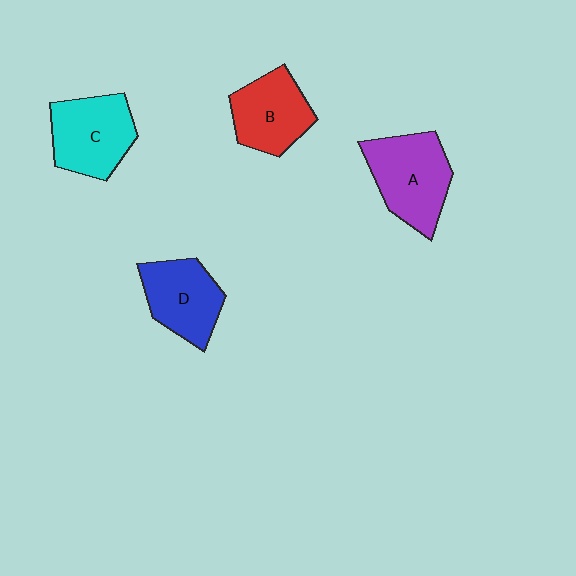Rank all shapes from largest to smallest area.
From largest to smallest: A (purple), C (cyan), D (blue), B (red).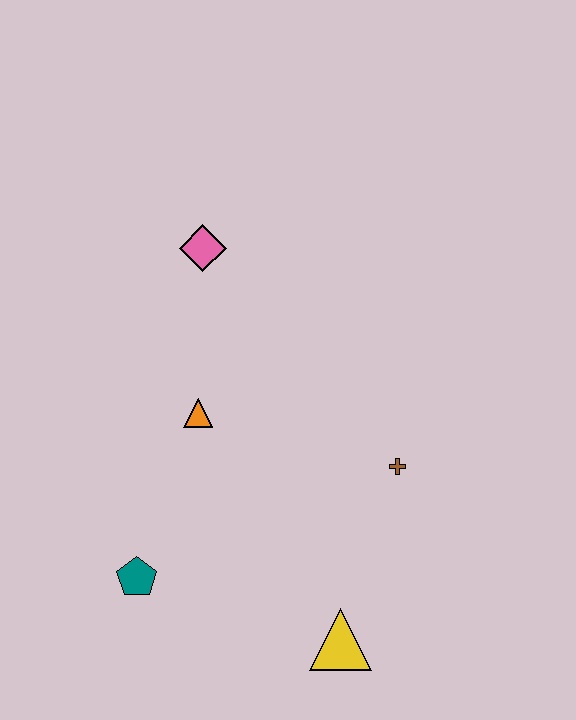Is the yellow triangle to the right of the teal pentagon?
Yes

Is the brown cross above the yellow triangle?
Yes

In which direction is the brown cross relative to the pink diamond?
The brown cross is below the pink diamond.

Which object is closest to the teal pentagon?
The orange triangle is closest to the teal pentagon.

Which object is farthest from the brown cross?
The pink diamond is farthest from the brown cross.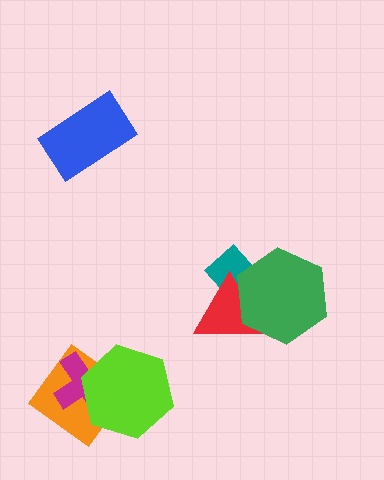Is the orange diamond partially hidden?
Yes, it is partially covered by another shape.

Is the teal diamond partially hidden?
Yes, it is partially covered by another shape.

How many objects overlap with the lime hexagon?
2 objects overlap with the lime hexagon.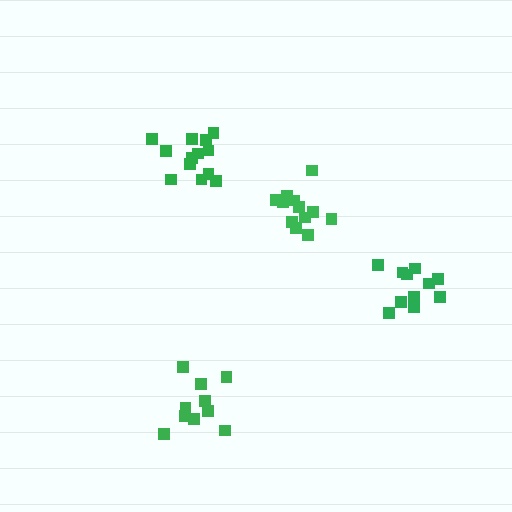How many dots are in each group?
Group 1: 10 dots, Group 2: 12 dots, Group 3: 13 dots, Group 4: 13 dots (48 total).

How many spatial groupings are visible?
There are 4 spatial groupings.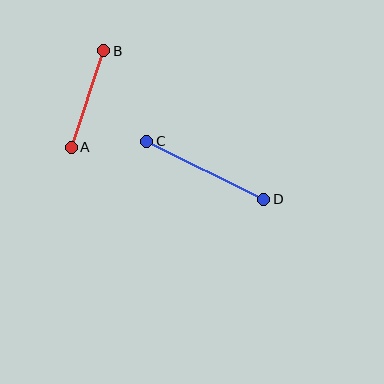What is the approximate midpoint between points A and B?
The midpoint is at approximately (88, 99) pixels.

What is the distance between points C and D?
The distance is approximately 131 pixels.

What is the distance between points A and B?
The distance is approximately 102 pixels.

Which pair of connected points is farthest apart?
Points C and D are farthest apart.